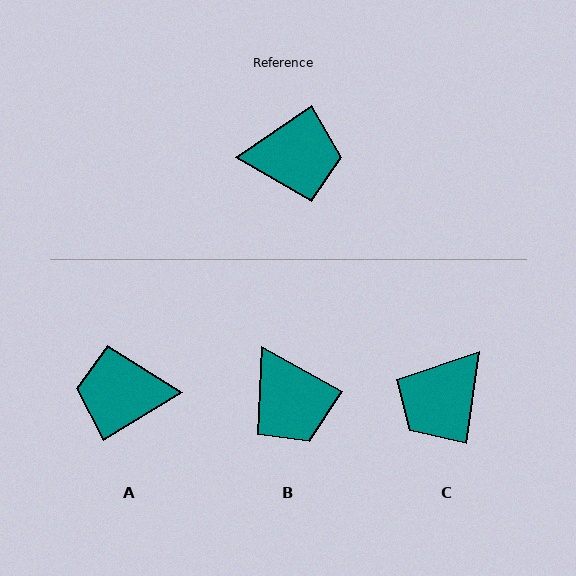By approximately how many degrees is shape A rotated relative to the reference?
Approximately 178 degrees counter-clockwise.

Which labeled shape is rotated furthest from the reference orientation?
A, about 178 degrees away.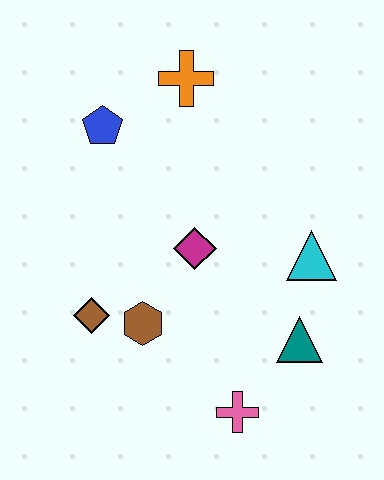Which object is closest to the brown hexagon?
The brown diamond is closest to the brown hexagon.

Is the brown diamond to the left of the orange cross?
Yes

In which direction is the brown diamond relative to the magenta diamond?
The brown diamond is to the left of the magenta diamond.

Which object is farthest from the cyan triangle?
The blue pentagon is farthest from the cyan triangle.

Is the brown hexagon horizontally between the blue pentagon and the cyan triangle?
Yes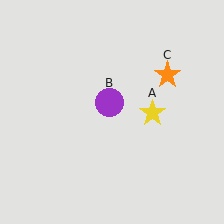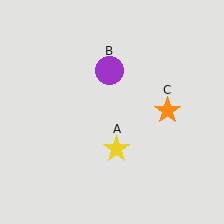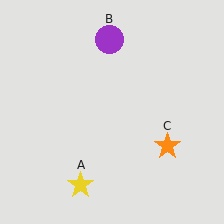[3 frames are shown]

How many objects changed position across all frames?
3 objects changed position: yellow star (object A), purple circle (object B), orange star (object C).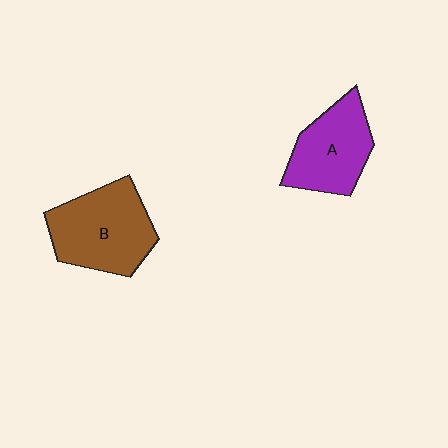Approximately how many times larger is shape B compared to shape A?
Approximately 1.2 times.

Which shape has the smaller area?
Shape A (purple).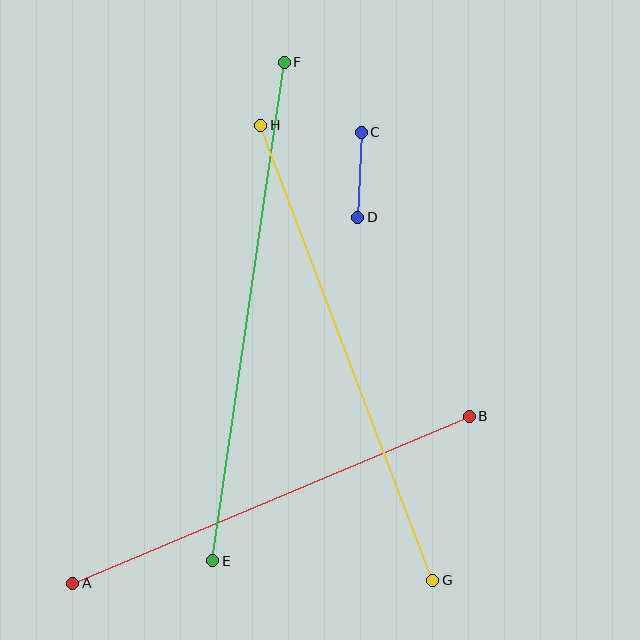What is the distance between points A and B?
The distance is approximately 430 pixels.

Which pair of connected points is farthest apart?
Points E and F are farthest apart.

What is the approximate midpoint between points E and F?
The midpoint is at approximately (248, 311) pixels.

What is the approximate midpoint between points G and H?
The midpoint is at approximately (347, 353) pixels.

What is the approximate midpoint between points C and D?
The midpoint is at approximately (360, 175) pixels.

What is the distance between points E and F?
The distance is approximately 504 pixels.